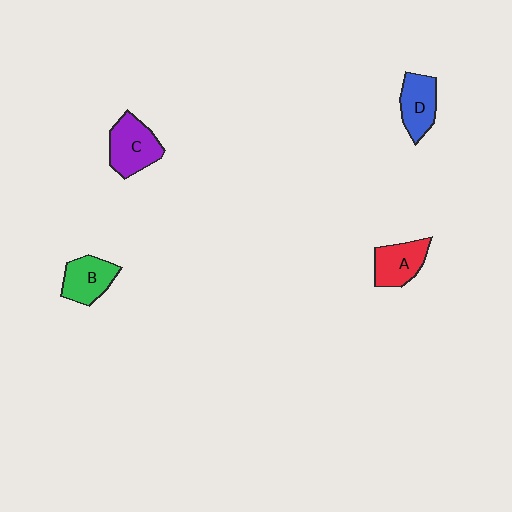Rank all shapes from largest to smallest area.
From largest to smallest: C (purple), B (green), A (red), D (blue).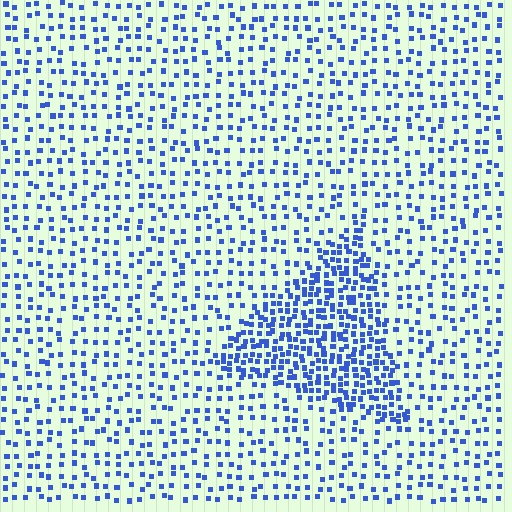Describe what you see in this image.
The image contains small blue elements arranged at two different densities. A triangle-shaped region is visible where the elements are more densely packed than the surrounding area.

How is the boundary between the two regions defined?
The boundary is defined by a change in element density (approximately 2.3x ratio). All elements are the same color, size, and shape.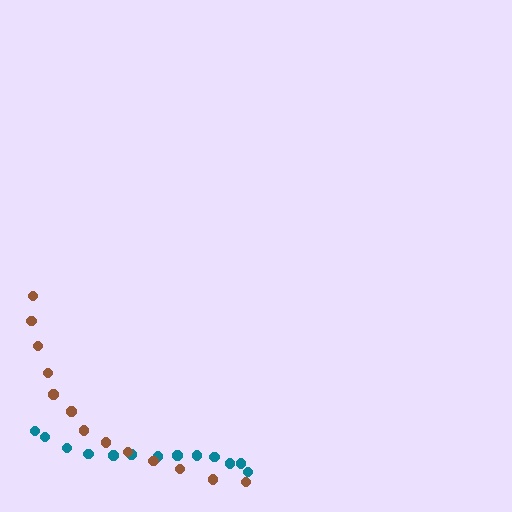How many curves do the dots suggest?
There are 2 distinct paths.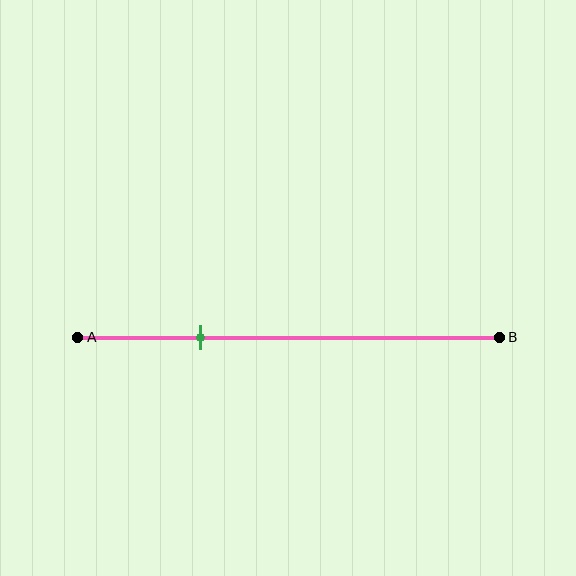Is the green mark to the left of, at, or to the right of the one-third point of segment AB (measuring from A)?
The green mark is to the left of the one-third point of segment AB.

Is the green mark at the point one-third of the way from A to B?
No, the mark is at about 30% from A, not at the 33% one-third point.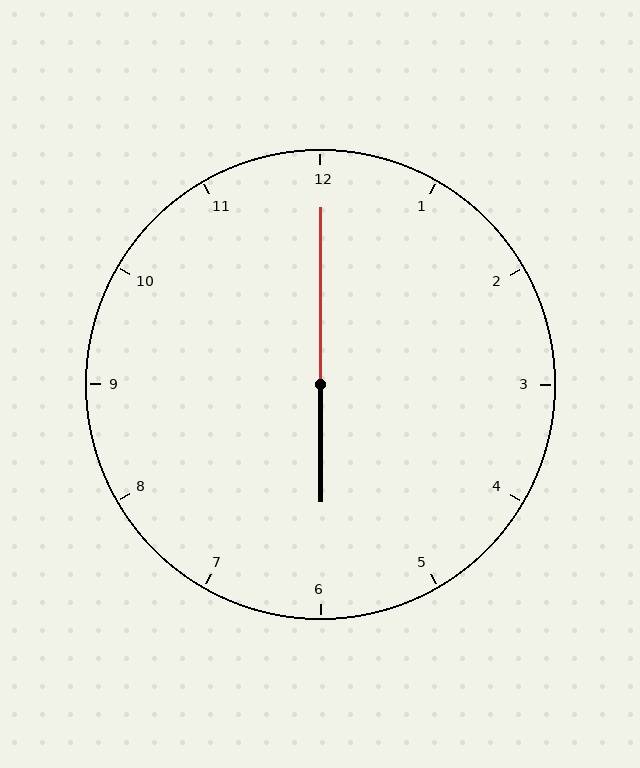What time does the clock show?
6:00.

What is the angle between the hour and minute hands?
Approximately 180 degrees.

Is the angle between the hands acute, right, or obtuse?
It is obtuse.